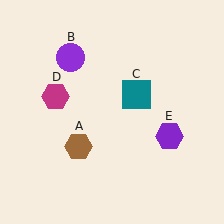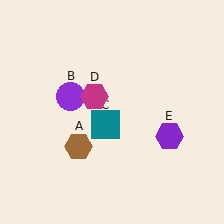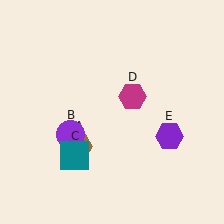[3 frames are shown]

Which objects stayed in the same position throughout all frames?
Brown hexagon (object A) and purple hexagon (object E) remained stationary.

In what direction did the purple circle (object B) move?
The purple circle (object B) moved down.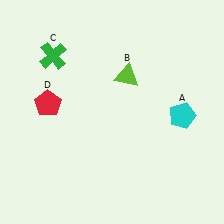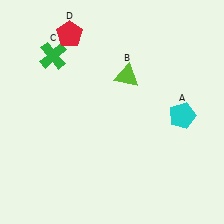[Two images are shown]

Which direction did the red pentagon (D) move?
The red pentagon (D) moved up.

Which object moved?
The red pentagon (D) moved up.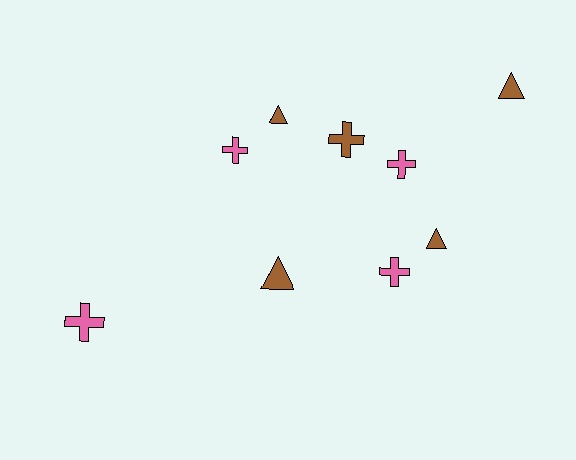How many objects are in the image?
There are 9 objects.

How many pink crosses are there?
There are 4 pink crosses.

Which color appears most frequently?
Brown, with 5 objects.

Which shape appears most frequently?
Cross, with 5 objects.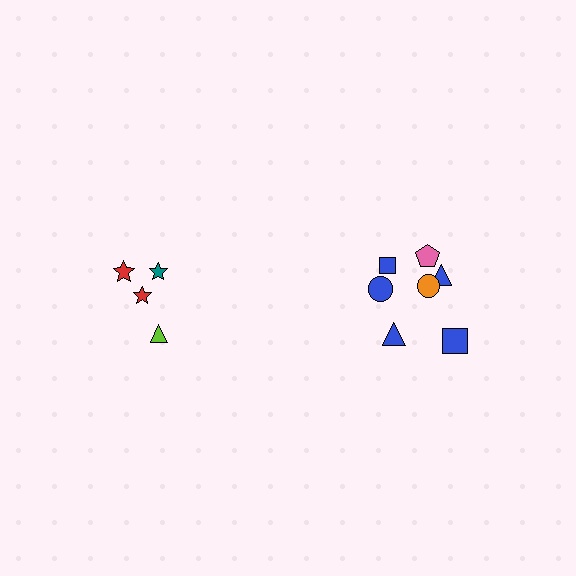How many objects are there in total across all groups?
There are 11 objects.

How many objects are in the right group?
There are 7 objects.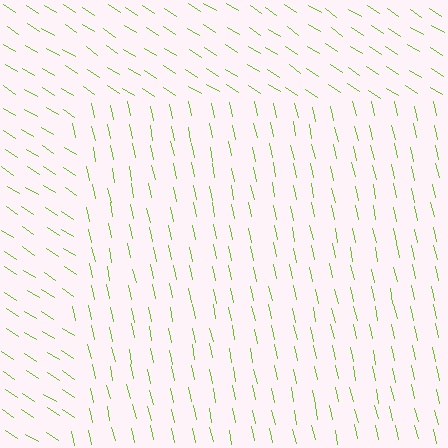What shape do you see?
I see a rectangle.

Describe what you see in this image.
The image is filled with small lime line segments. A rectangle region in the image has lines oriented differently from the surrounding lines, creating a visible texture boundary.